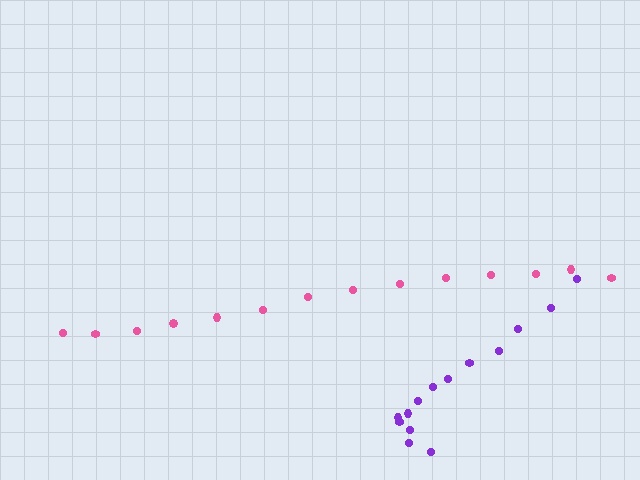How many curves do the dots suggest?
There are 2 distinct paths.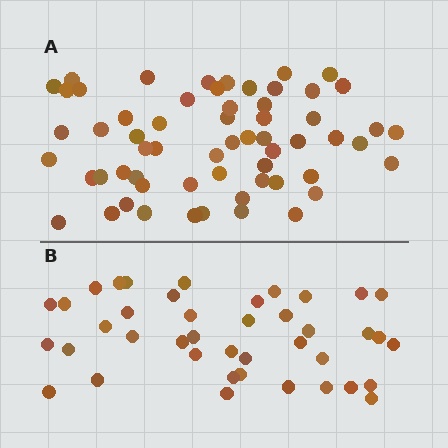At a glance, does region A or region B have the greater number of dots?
Region A (the top region) has more dots.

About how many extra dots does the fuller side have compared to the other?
Region A has approximately 20 more dots than region B.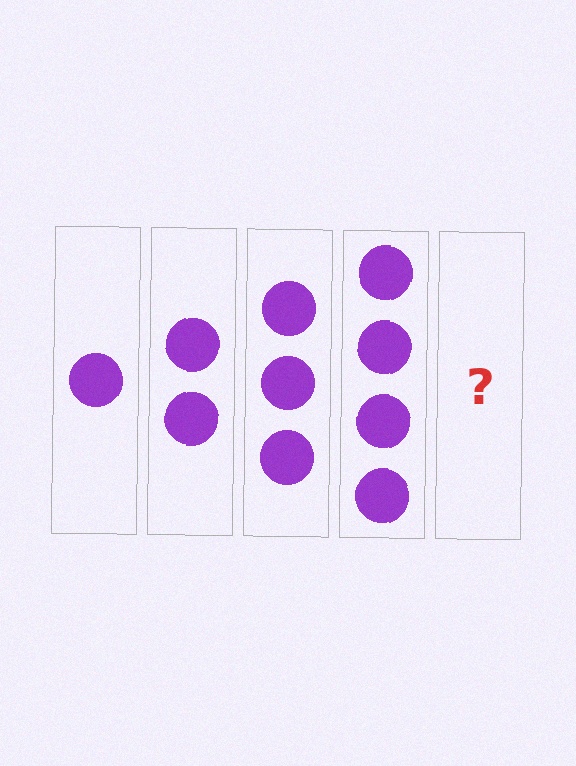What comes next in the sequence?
The next element should be 5 circles.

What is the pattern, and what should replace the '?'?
The pattern is that each step adds one more circle. The '?' should be 5 circles.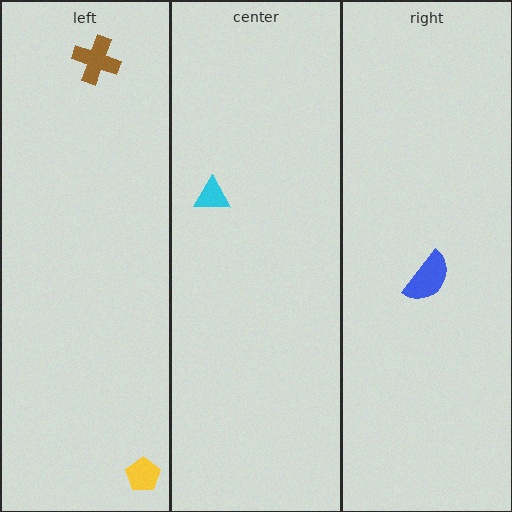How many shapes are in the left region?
2.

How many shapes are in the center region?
1.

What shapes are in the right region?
The blue semicircle.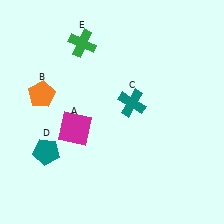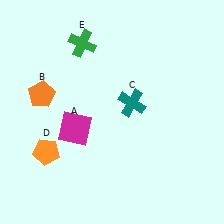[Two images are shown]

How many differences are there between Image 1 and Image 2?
There is 1 difference between the two images.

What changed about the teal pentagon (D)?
In Image 1, D is teal. In Image 2, it changed to orange.